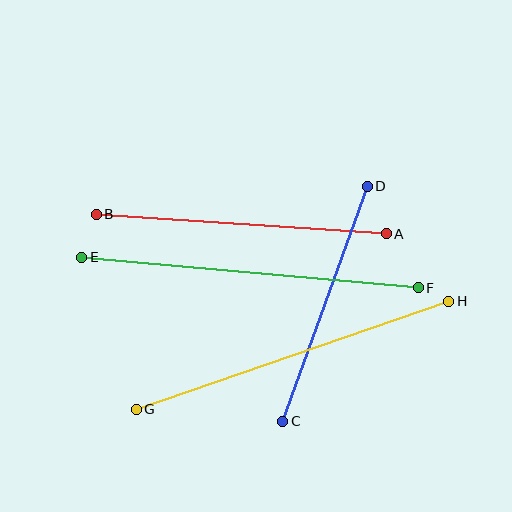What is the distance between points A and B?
The distance is approximately 291 pixels.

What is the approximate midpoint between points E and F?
The midpoint is at approximately (250, 273) pixels.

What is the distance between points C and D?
The distance is approximately 249 pixels.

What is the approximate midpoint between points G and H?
The midpoint is at approximately (292, 355) pixels.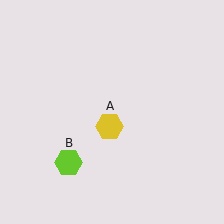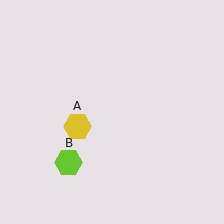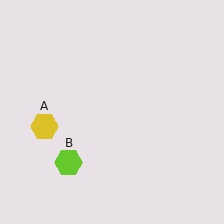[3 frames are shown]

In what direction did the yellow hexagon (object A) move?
The yellow hexagon (object A) moved left.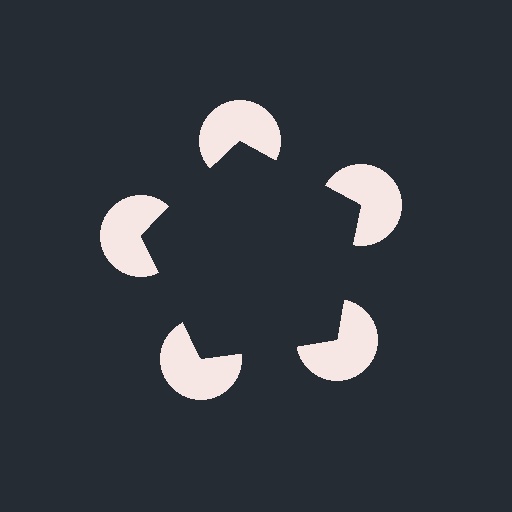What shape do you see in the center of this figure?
An illusory pentagon — its edges are inferred from the aligned wedge cuts in the pac-man discs, not physically drawn.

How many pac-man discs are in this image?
There are 5 — one at each vertex of the illusory pentagon.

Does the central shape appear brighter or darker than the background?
It typically appears slightly darker than the background, even though no actual brightness change is drawn.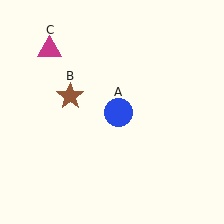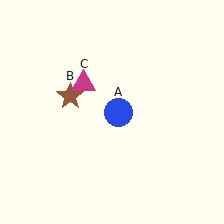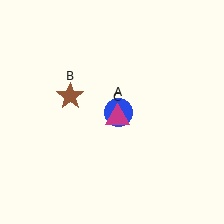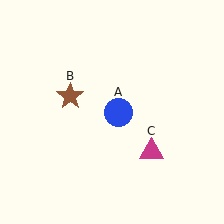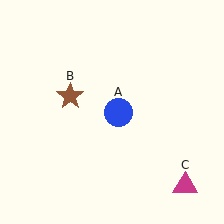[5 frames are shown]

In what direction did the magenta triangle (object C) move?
The magenta triangle (object C) moved down and to the right.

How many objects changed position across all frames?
1 object changed position: magenta triangle (object C).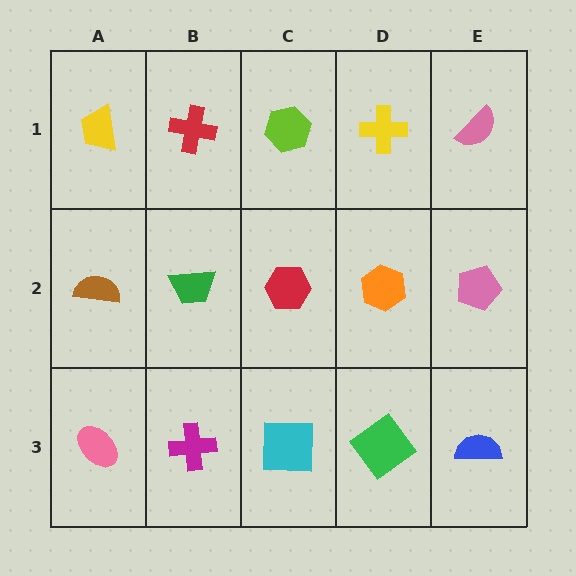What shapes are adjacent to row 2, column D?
A yellow cross (row 1, column D), a green diamond (row 3, column D), a red hexagon (row 2, column C), a pink pentagon (row 2, column E).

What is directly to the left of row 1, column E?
A yellow cross.